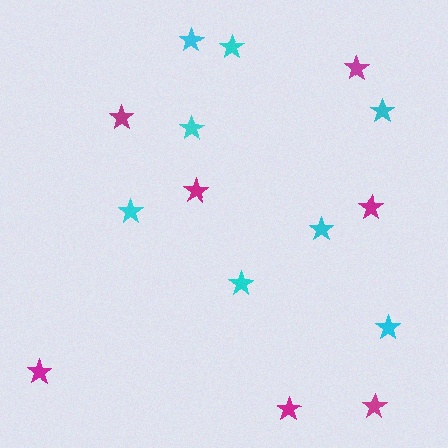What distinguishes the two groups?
There are 2 groups: one group of magenta stars (7) and one group of cyan stars (8).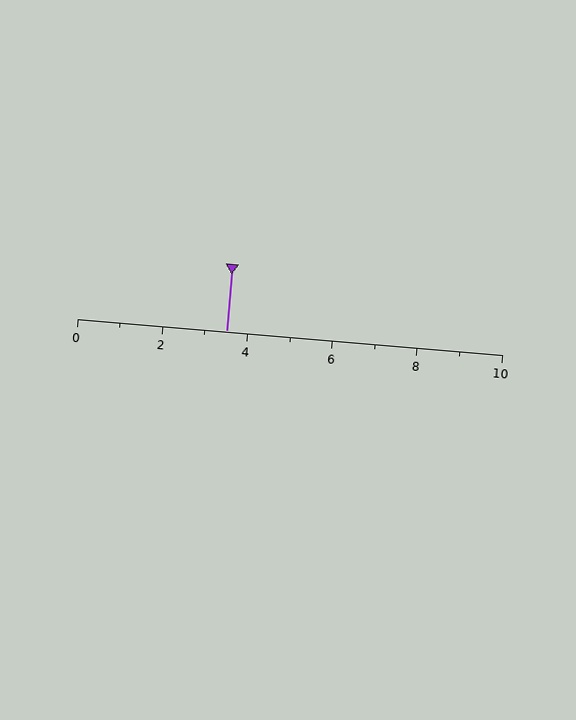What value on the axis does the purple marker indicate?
The marker indicates approximately 3.5.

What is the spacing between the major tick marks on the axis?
The major ticks are spaced 2 apart.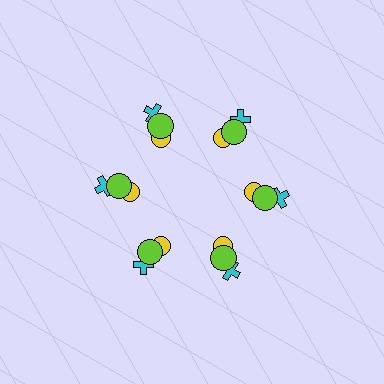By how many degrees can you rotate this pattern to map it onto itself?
The pattern maps onto itself every 60 degrees of rotation.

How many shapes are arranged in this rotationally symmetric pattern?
There are 18 shapes, arranged in 6 groups of 3.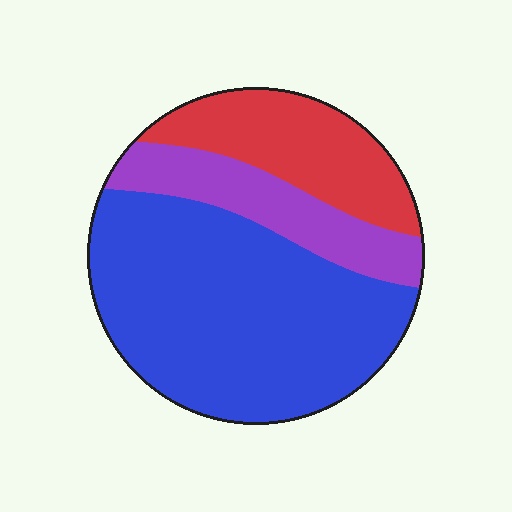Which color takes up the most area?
Blue, at roughly 60%.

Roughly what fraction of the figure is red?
Red takes up about one fifth (1/5) of the figure.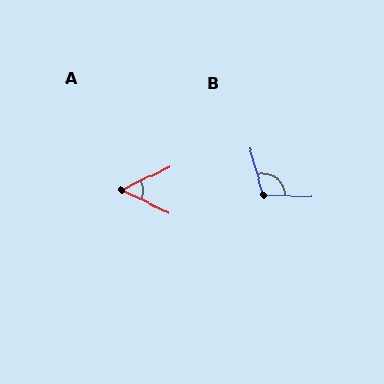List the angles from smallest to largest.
A (51°), B (107°).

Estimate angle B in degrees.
Approximately 107 degrees.